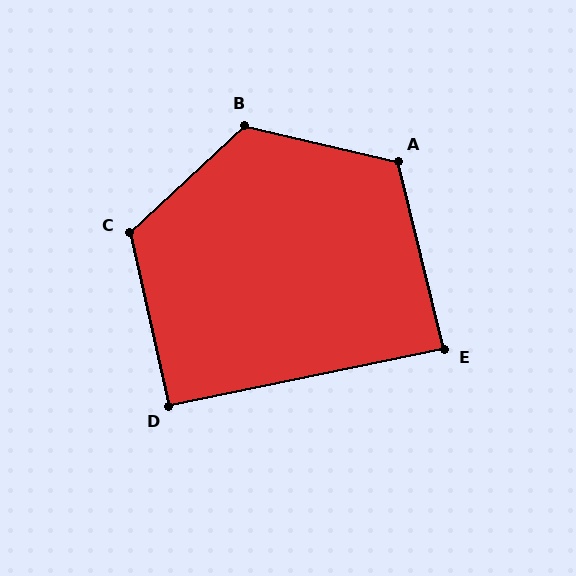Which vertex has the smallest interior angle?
E, at approximately 88 degrees.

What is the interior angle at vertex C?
Approximately 120 degrees (obtuse).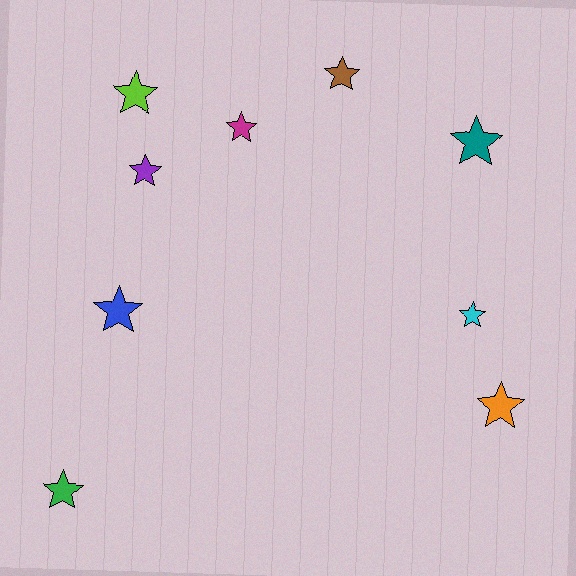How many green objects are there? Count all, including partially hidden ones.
There is 1 green object.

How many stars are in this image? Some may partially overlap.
There are 9 stars.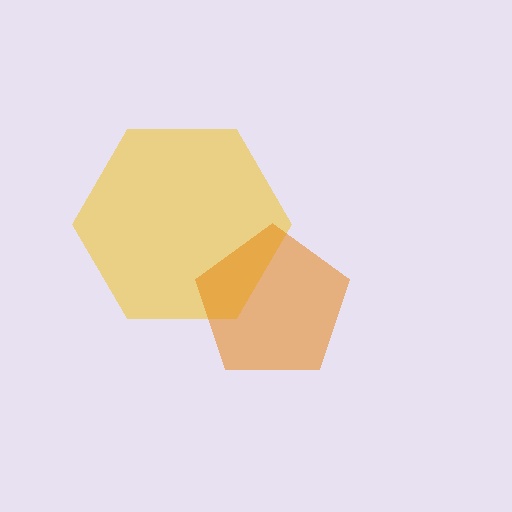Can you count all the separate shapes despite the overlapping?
Yes, there are 2 separate shapes.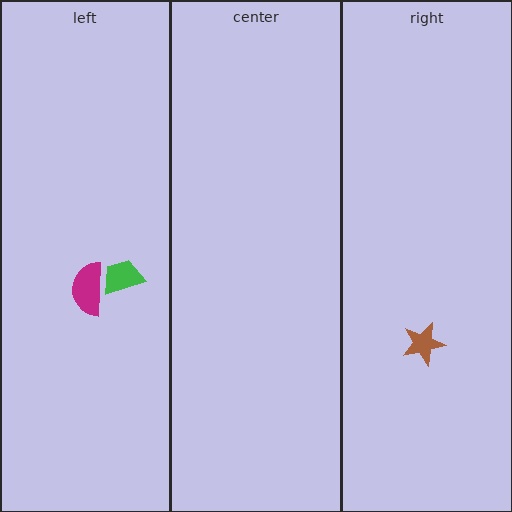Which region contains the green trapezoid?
The left region.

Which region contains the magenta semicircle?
The left region.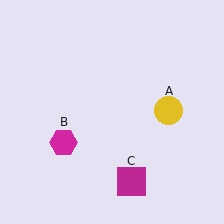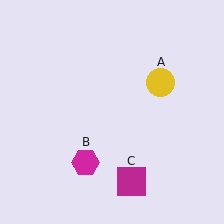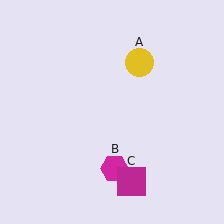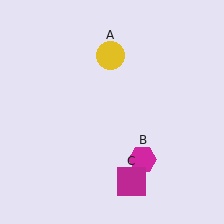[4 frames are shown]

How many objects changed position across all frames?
2 objects changed position: yellow circle (object A), magenta hexagon (object B).